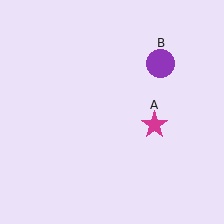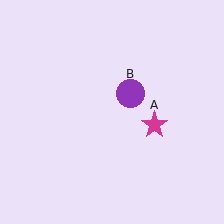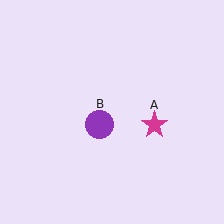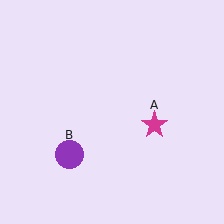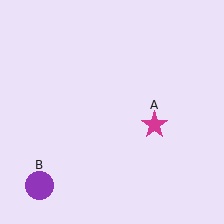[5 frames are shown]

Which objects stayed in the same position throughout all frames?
Magenta star (object A) remained stationary.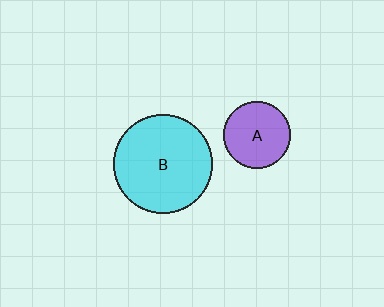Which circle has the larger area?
Circle B (cyan).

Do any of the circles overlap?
No, none of the circles overlap.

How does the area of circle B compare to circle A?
Approximately 2.2 times.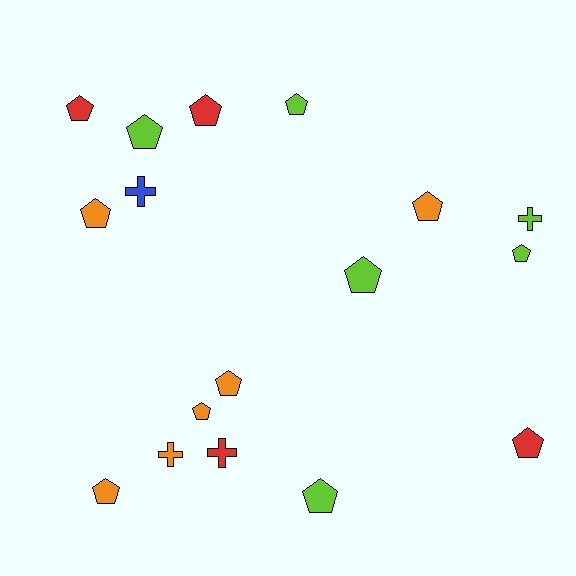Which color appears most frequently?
Orange, with 6 objects.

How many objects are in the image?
There are 17 objects.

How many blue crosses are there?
There is 1 blue cross.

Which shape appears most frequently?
Pentagon, with 13 objects.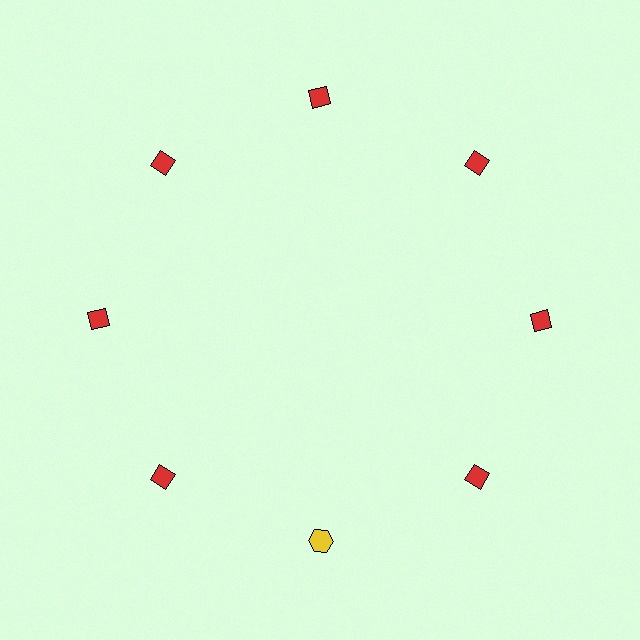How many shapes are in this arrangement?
There are 8 shapes arranged in a ring pattern.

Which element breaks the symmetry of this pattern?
The yellow hexagon at roughly the 6 o'clock position breaks the symmetry. All other shapes are red diamonds.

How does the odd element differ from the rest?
It differs in both color (yellow instead of red) and shape (hexagon instead of diamond).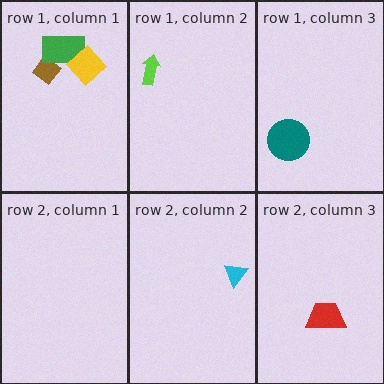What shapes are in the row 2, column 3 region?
The red trapezoid.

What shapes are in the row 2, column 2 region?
The cyan triangle.